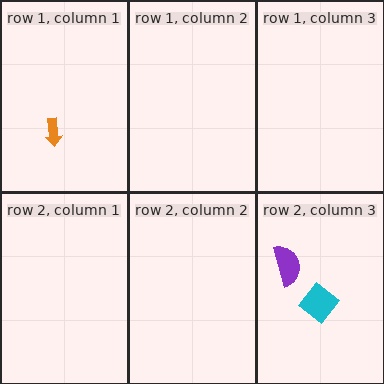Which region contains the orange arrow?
The row 1, column 1 region.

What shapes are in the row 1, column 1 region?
The orange arrow.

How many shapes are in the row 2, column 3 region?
2.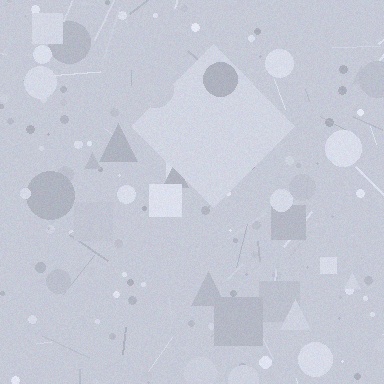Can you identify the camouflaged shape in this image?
The camouflaged shape is a diamond.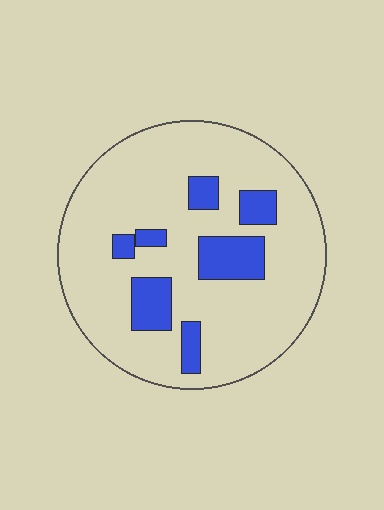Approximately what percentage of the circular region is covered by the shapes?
Approximately 15%.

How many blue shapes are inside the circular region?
7.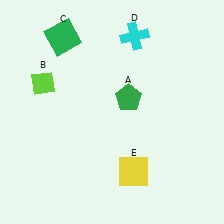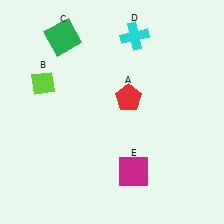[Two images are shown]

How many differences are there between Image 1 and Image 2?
There are 2 differences between the two images.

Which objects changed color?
A changed from green to red. E changed from yellow to magenta.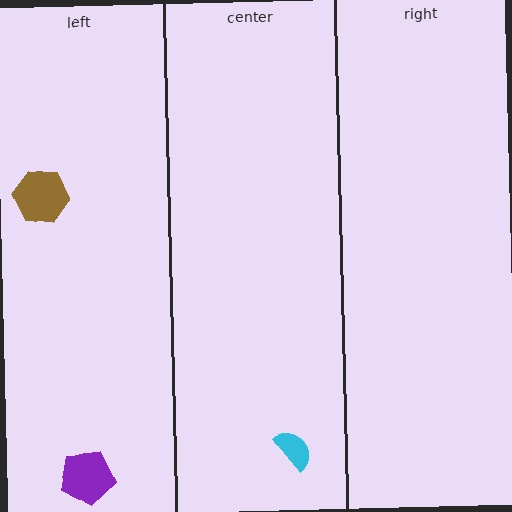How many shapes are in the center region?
1.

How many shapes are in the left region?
2.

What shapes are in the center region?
The cyan semicircle.